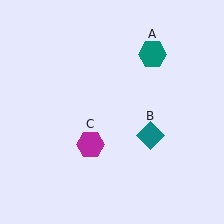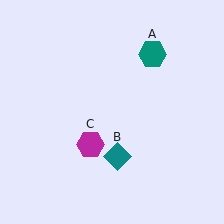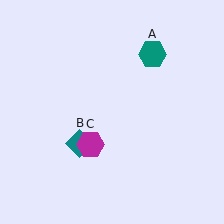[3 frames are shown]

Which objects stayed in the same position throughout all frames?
Teal hexagon (object A) and magenta hexagon (object C) remained stationary.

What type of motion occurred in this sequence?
The teal diamond (object B) rotated clockwise around the center of the scene.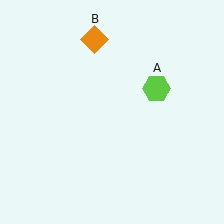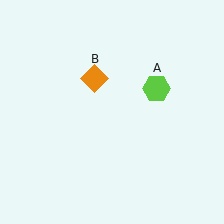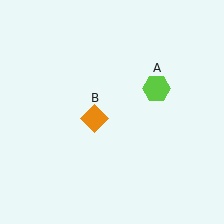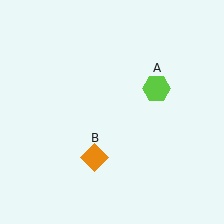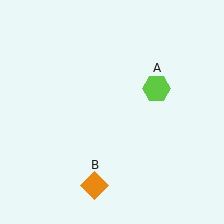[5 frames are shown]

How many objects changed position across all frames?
1 object changed position: orange diamond (object B).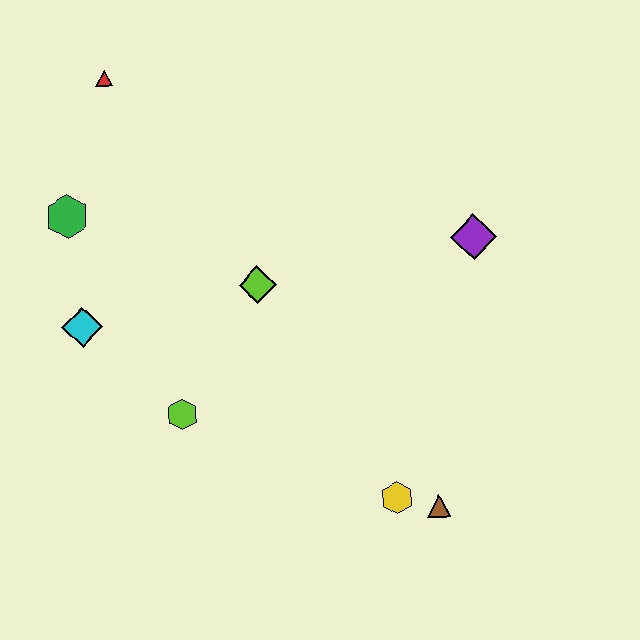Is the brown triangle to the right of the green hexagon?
Yes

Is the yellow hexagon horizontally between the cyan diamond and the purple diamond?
Yes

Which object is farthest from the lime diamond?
The brown triangle is farthest from the lime diamond.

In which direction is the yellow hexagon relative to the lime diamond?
The yellow hexagon is below the lime diamond.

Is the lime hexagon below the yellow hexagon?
No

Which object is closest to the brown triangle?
The yellow hexagon is closest to the brown triangle.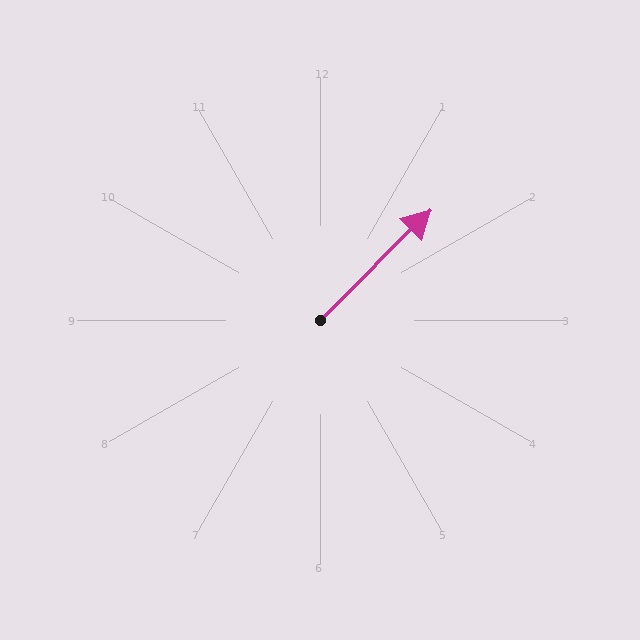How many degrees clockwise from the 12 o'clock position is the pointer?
Approximately 45 degrees.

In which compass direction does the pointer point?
Northeast.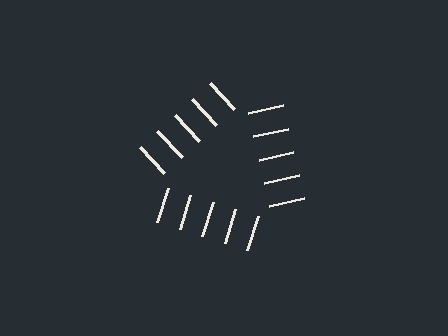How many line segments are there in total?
15 — 5 along each of the 3 edges.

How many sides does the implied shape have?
3 sides — the line-ends trace a triangle.